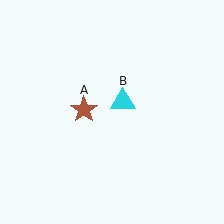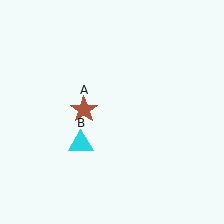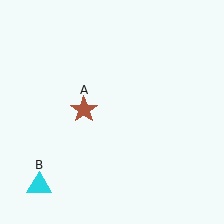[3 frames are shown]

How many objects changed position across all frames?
1 object changed position: cyan triangle (object B).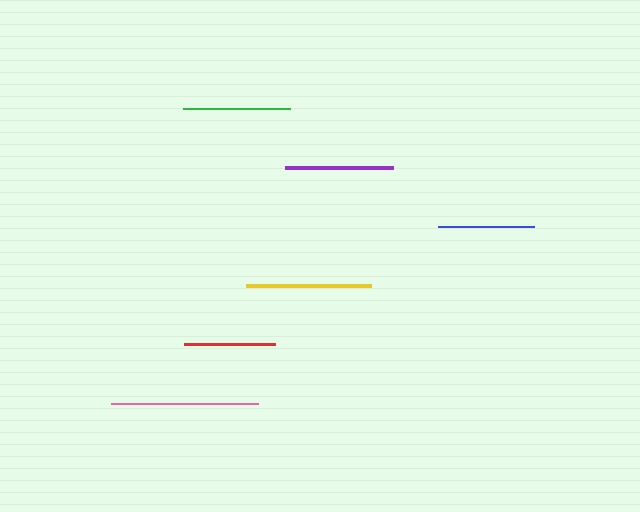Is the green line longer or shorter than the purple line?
The purple line is longer than the green line.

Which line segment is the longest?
The pink line is the longest at approximately 148 pixels.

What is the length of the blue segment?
The blue segment is approximately 97 pixels long.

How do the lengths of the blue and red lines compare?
The blue and red lines are approximately the same length.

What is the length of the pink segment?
The pink segment is approximately 148 pixels long.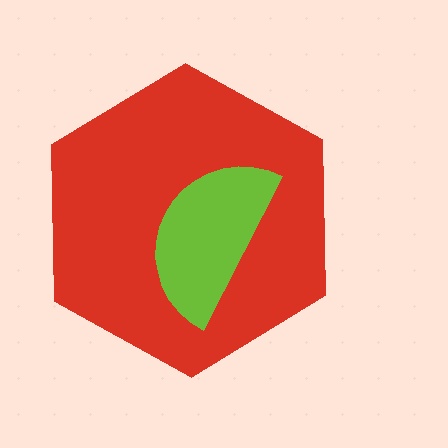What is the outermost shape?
The red hexagon.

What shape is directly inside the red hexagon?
The lime semicircle.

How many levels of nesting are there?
2.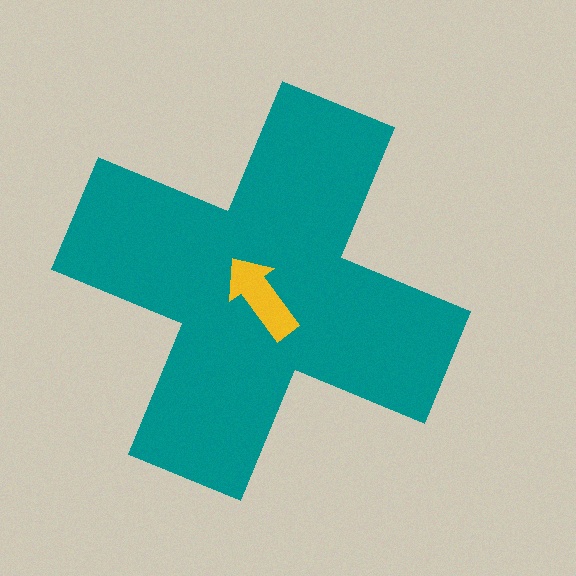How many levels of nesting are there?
2.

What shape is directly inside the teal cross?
The yellow arrow.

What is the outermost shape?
The teal cross.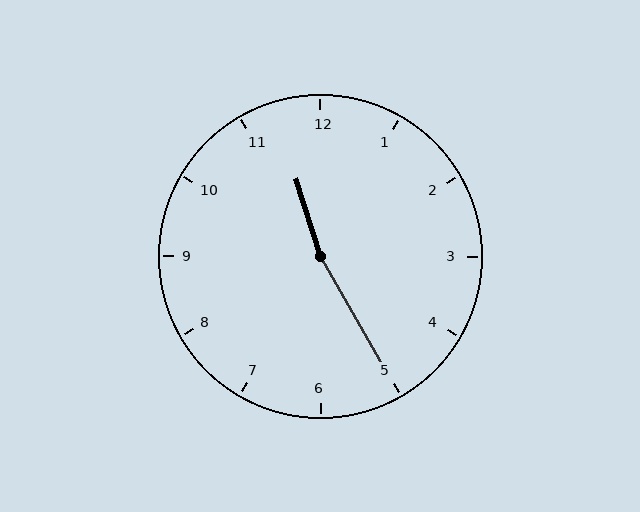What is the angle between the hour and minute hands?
Approximately 168 degrees.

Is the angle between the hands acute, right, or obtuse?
It is obtuse.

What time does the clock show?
11:25.